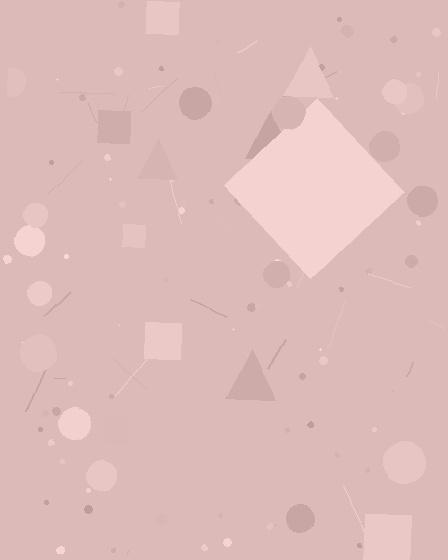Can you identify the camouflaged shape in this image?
The camouflaged shape is a diamond.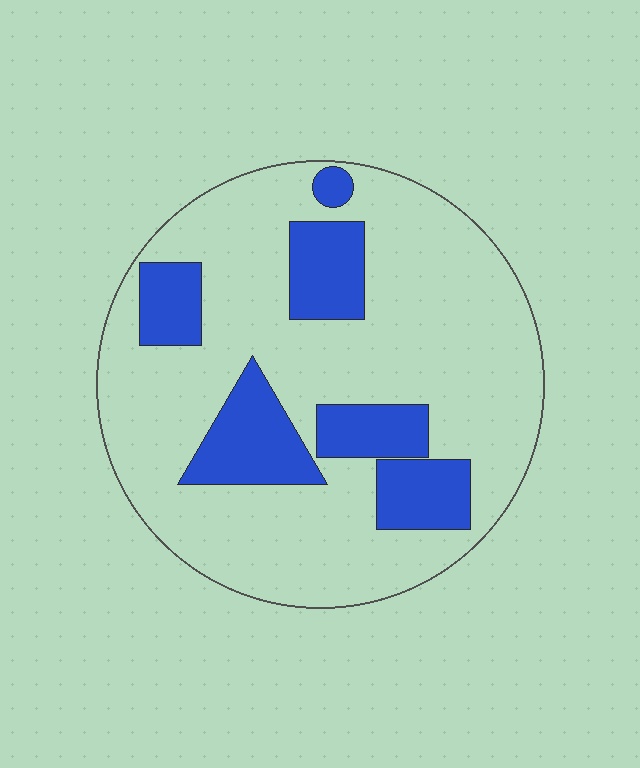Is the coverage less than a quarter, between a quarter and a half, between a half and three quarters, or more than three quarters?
Less than a quarter.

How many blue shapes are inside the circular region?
6.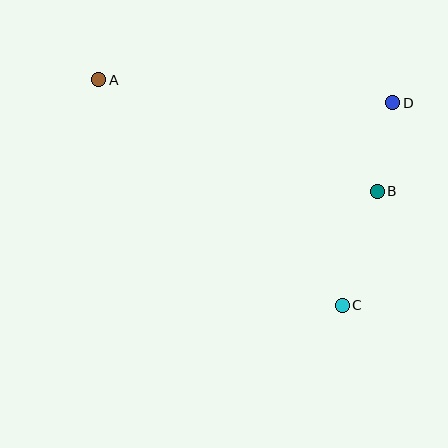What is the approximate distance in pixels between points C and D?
The distance between C and D is approximately 209 pixels.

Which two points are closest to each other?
Points B and D are closest to each other.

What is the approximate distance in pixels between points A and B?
The distance between A and B is approximately 300 pixels.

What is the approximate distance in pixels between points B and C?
The distance between B and C is approximately 119 pixels.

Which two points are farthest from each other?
Points A and C are farthest from each other.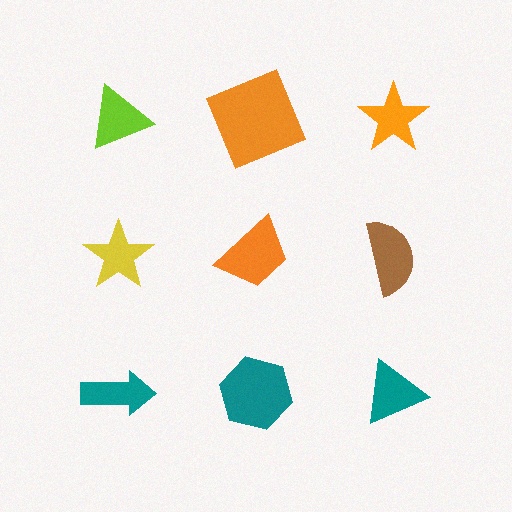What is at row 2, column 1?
A yellow star.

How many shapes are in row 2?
3 shapes.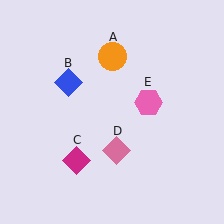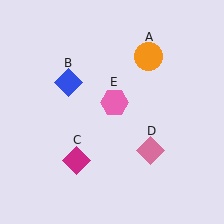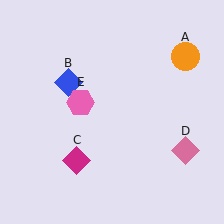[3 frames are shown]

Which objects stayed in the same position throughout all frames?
Blue diamond (object B) and magenta diamond (object C) remained stationary.